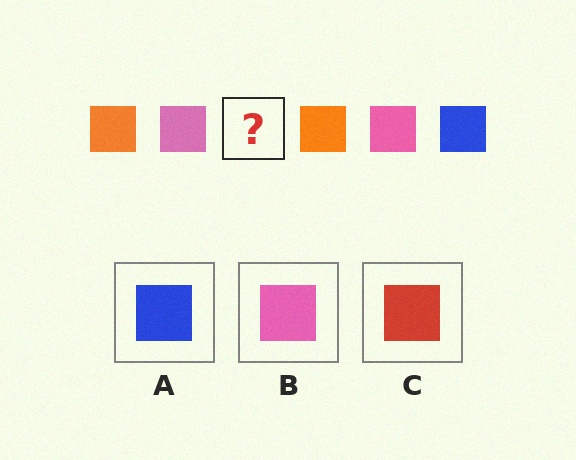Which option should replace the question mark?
Option A.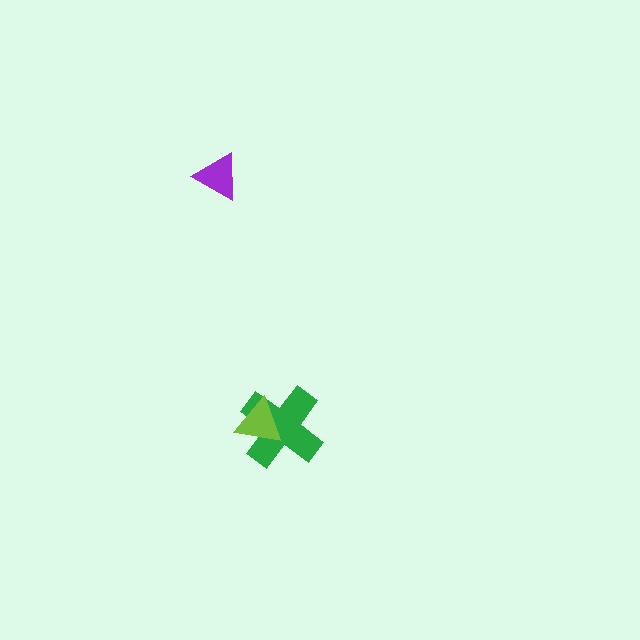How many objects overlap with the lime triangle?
1 object overlaps with the lime triangle.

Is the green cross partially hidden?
Yes, it is partially covered by another shape.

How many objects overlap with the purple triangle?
0 objects overlap with the purple triangle.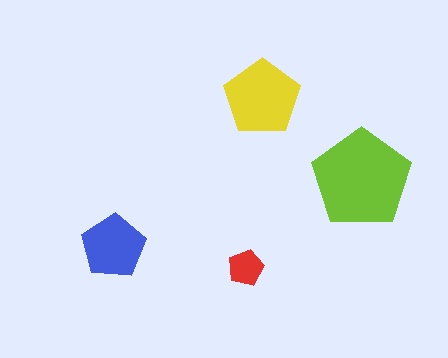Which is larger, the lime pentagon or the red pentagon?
The lime one.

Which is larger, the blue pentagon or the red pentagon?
The blue one.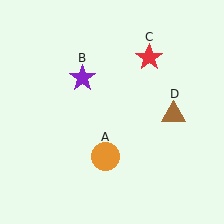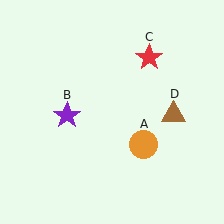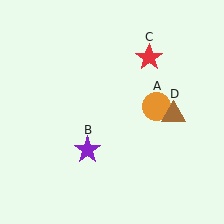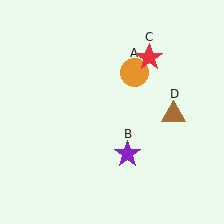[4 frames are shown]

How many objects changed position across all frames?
2 objects changed position: orange circle (object A), purple star (object B).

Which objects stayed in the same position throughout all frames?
Red star (object C) and brown triangle (object D) remained stationary.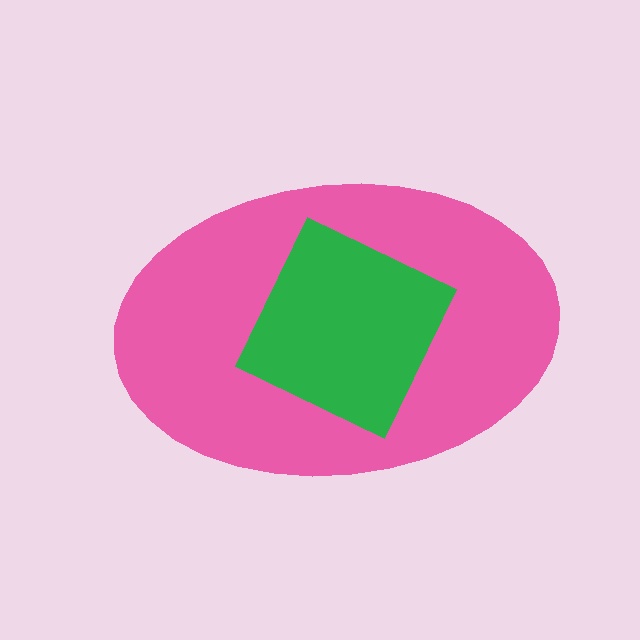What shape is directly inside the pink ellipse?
The green square.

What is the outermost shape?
The pink ellipse.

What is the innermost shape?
The green square.